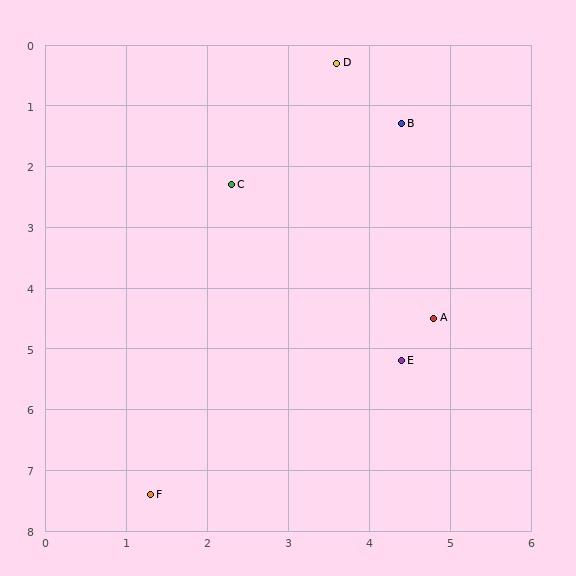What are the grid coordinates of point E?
Point E is at approximately (4.4, 5.2).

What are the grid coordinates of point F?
Point F is at approximately (1.3, 7.4).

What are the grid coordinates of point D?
Point D is at approximately (3.6, 0.3).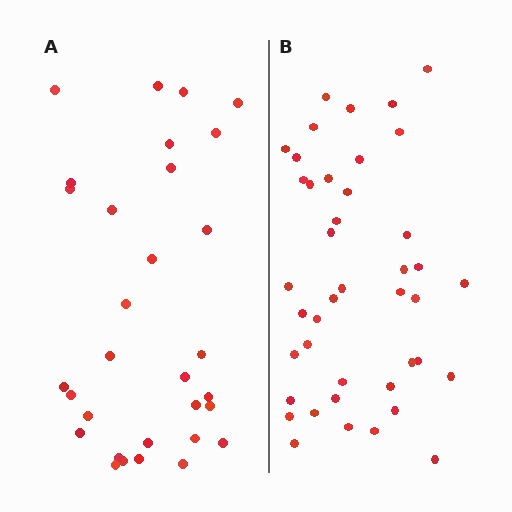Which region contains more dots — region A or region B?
Region B (the right region) has more dots.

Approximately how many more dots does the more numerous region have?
Region B has roughly 12 or so more dots than region A.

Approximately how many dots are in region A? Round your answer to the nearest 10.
About 30 dots. (The exact count is 31, which rounds to 30.)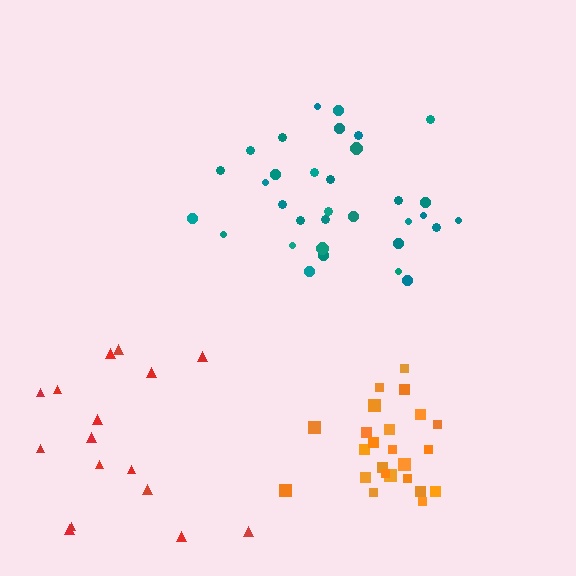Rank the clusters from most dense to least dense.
orange, teal, red.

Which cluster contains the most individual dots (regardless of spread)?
Teal (33).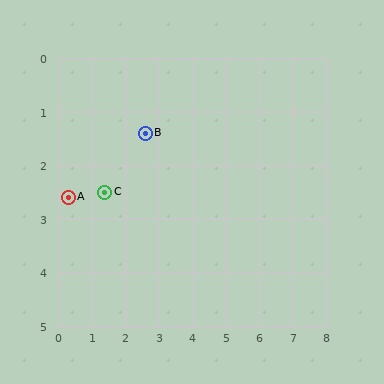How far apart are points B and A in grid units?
Points B and A are about 2.6 grid units apart.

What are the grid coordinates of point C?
Point C is at approximately (1.4, 2.5).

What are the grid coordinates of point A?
Point A is at approximately (0.3, 2.6).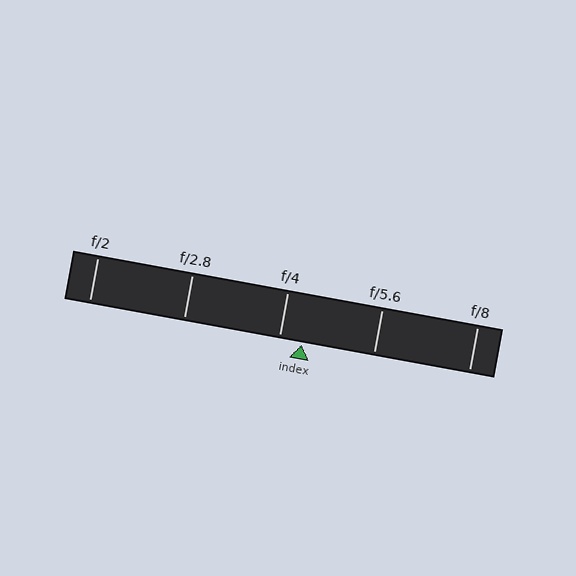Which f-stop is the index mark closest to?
The index mark is closest to f/4.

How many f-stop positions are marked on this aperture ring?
There are 5 f-stop positions marked.